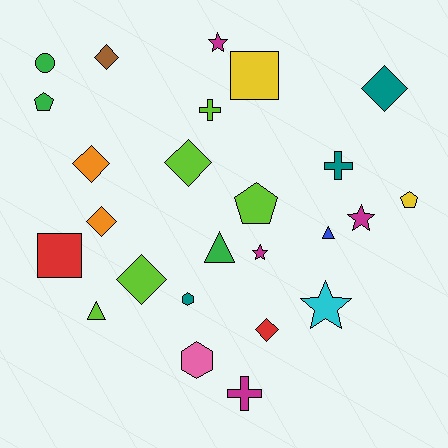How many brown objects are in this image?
There is 1 brown object.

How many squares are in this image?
There are 2 squares.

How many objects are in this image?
There are 25 objects.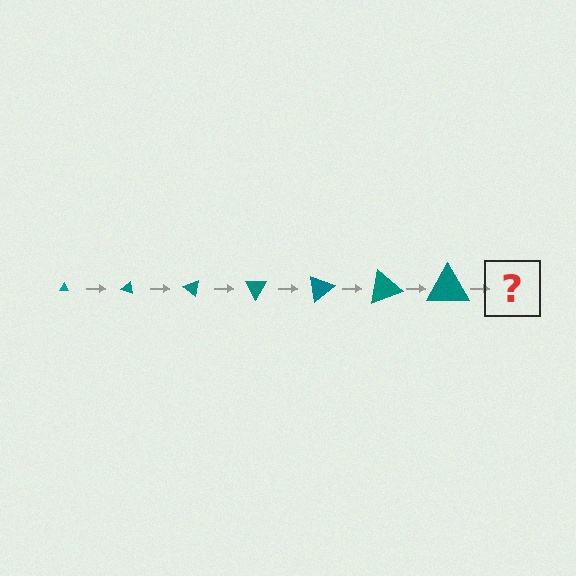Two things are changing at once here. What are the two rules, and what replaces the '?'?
The two rules are that the triangle grows larger each step and it rotates 20 degrees each step. The '?' should be a triangle, larger than the previous one and rotated 140 degrees from the start.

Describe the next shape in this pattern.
It should be a triangle, larger than the previous one and rotated 140 degrees from the start.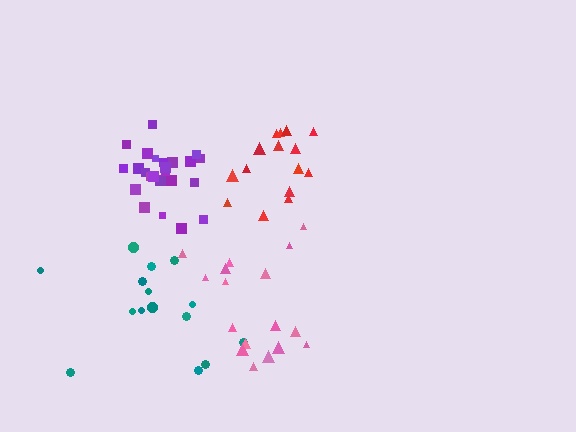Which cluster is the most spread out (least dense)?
Teal.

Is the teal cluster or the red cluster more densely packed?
Red.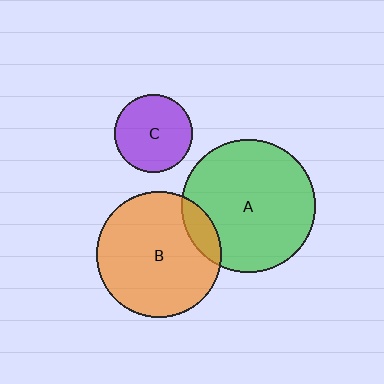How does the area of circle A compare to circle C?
Approximately 2.9 times.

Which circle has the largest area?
Circle A (green).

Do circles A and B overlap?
Yes.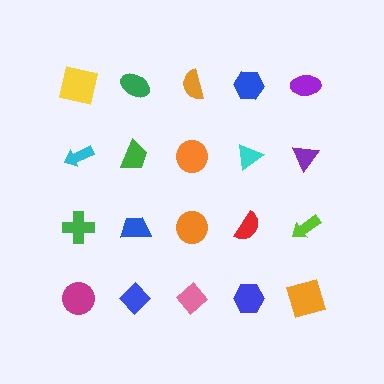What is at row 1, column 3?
An orange semicircle.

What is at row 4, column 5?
An orange square.